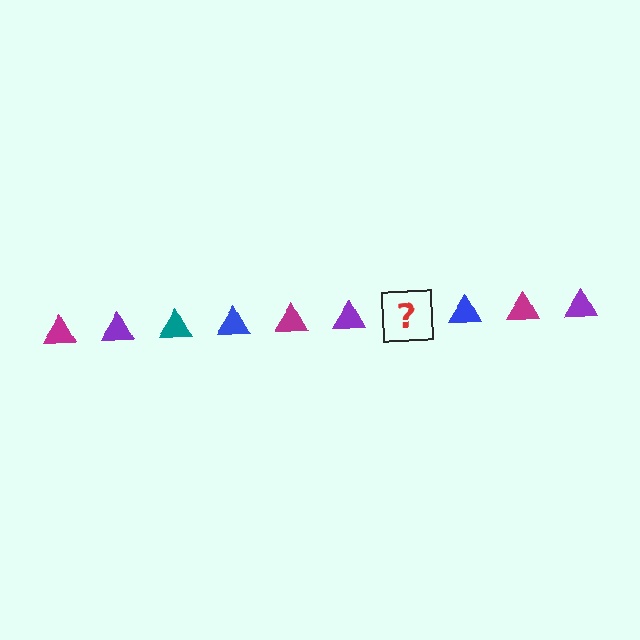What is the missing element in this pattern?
The missing element is a teal triangle.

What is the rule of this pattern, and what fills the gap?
The rule is that the pattern cycles through magenta, purple, teal, blue triangles. The gap should be filled with a teal triangle.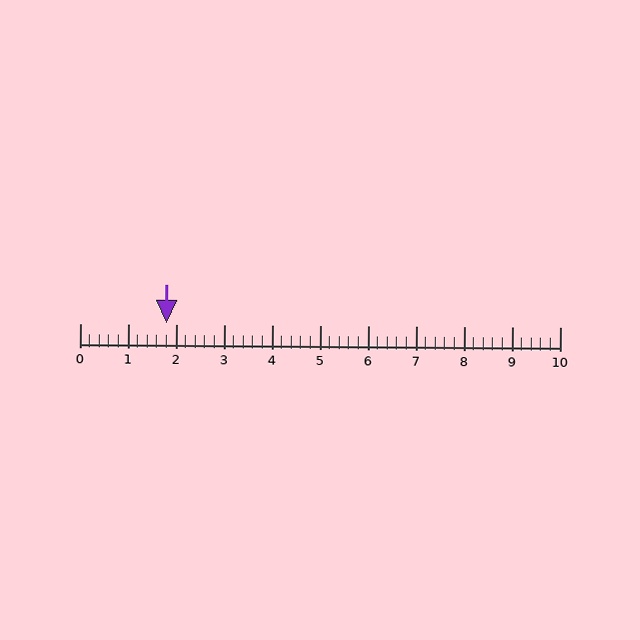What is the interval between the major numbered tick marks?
The major tick marks are spaced 1 units apart.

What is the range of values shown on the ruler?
The ruler shows values from 0 to 10.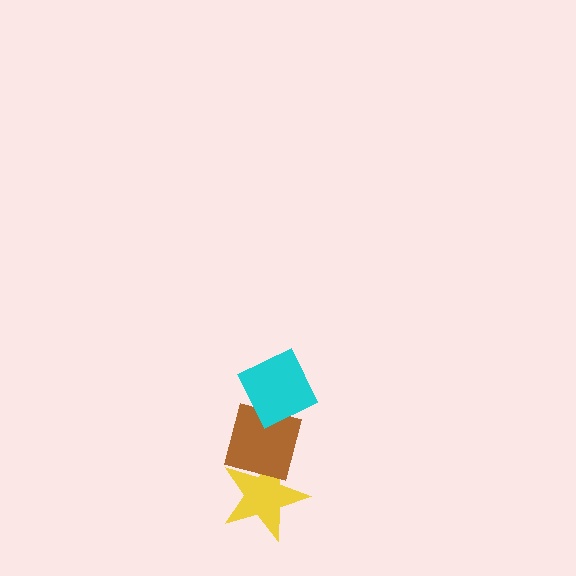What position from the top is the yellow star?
The yellow star is 3rd from the top.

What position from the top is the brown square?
The brown square is 2nd from the top.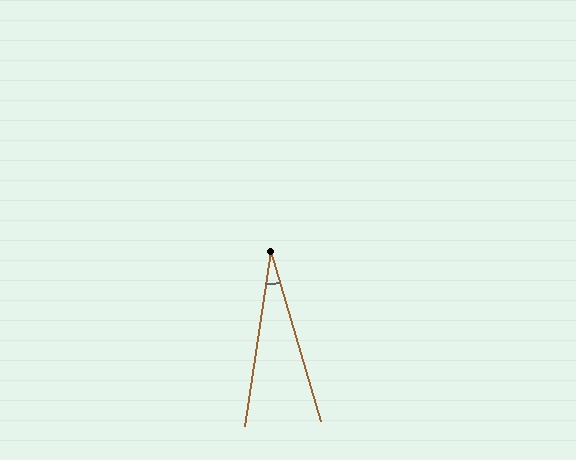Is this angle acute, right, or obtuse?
It is acute.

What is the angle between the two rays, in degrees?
Approximately 25 degrees.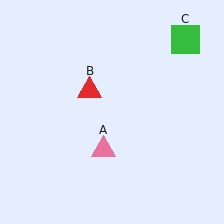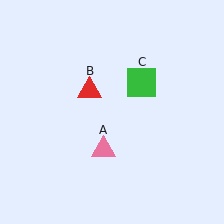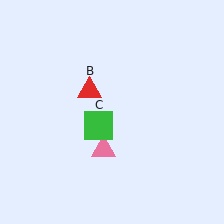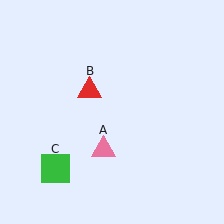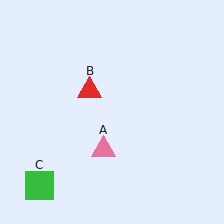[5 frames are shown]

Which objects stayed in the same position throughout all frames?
Pink triangle (object A) and red triangle (object B) remained stationary.